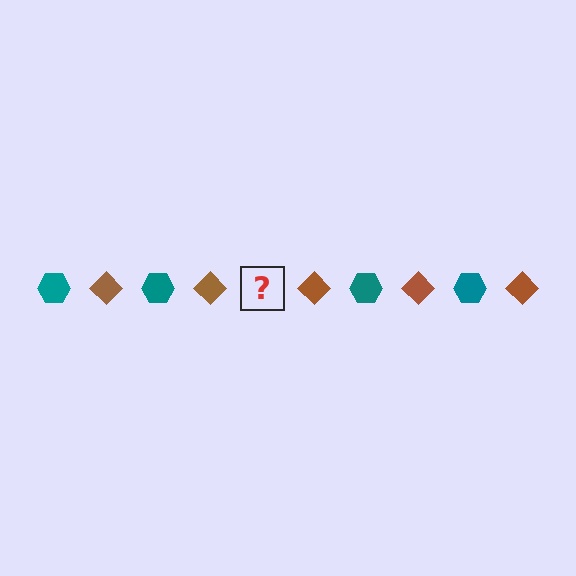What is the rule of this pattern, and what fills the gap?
The rule is that the pattern alternates between teal hexagon and brown diamond. The gap should be filled with a teal hexagon.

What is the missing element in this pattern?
The missing element is a teal hexagon.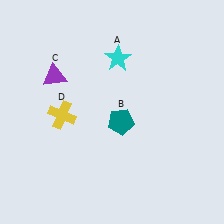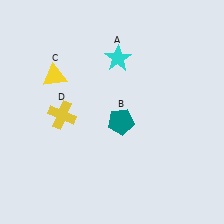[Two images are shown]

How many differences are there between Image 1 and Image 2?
There is 1 difference between the two images.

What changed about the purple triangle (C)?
In Image 1, C is purple. In Image 2, it changed to yellow.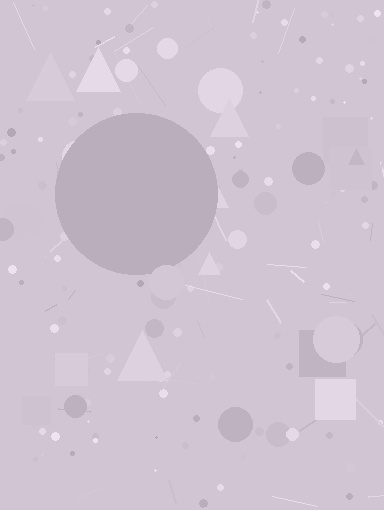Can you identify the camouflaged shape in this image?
The camouflaged shape is a circle.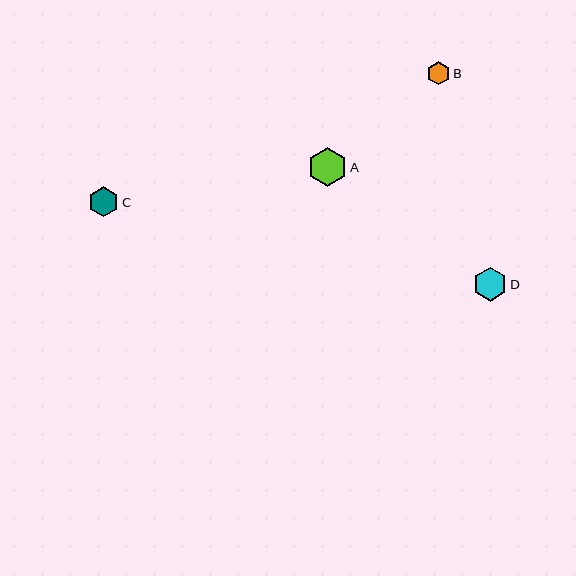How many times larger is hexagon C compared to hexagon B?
Hexagon C is approximately 1.3 times the size of hexagon B.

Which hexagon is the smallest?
Hexagon B is the smallest with a size of approximately 23 pixels.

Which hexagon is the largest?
Hexagon A is the largest with a size of approximately 39 pixels.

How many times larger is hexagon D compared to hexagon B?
Hexagon D is approximately 1.5 times the size of hexagon B.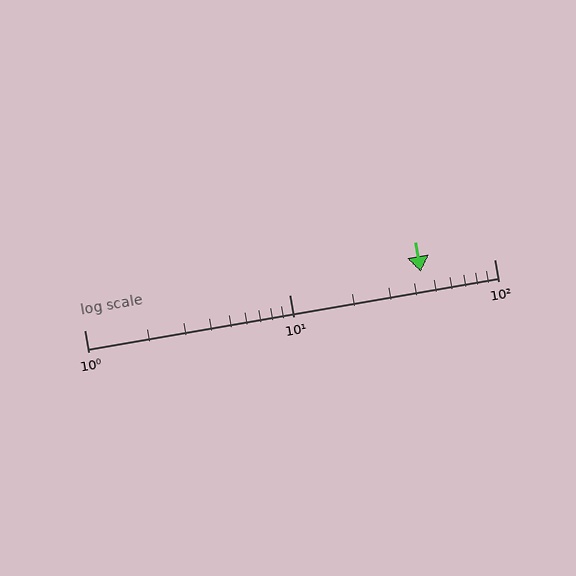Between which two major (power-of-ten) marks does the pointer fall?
The pointer is between 10 and 100.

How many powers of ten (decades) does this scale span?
The scale spans 2 decades, from 1 to 100.